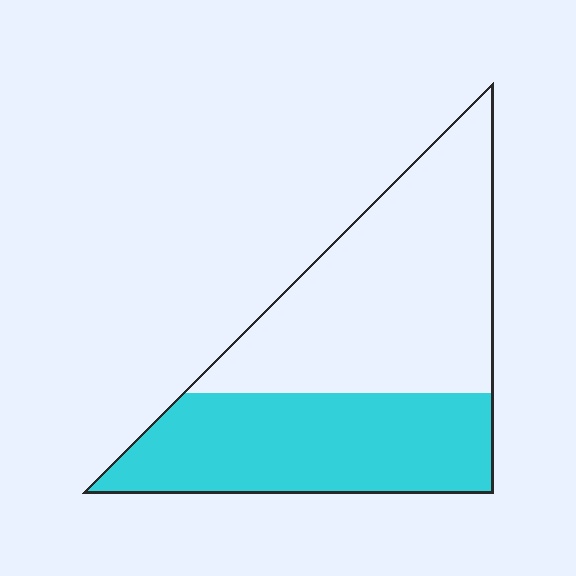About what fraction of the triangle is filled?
About two fifths (2/5).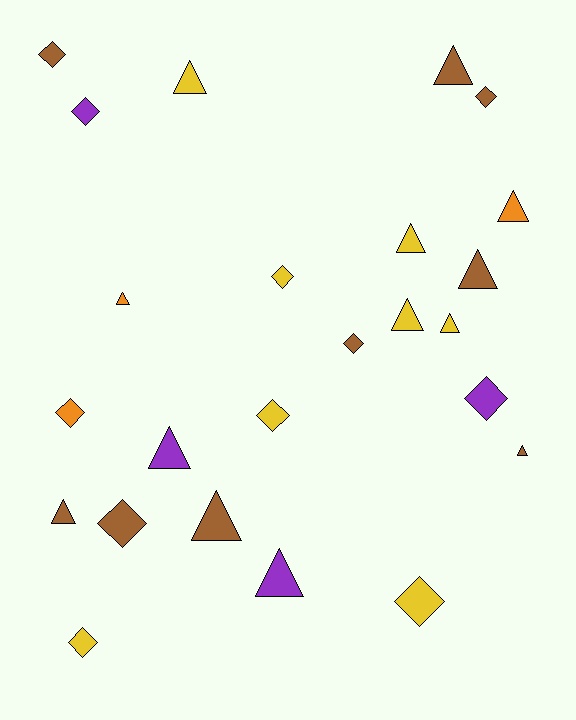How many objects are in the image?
There are 24 objects.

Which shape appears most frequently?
Triangle, with 13 objects.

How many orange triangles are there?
There are 2 orange triangles.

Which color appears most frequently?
Brown, with 9 objects.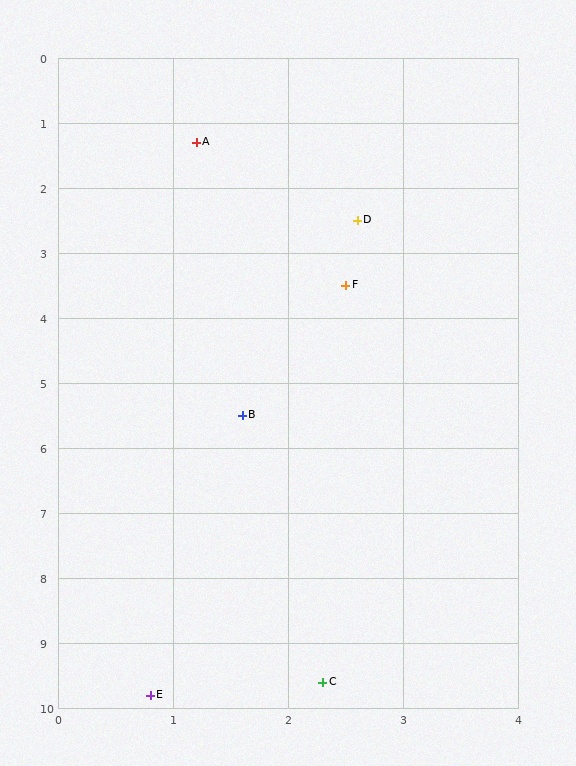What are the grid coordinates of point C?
Point C is at approximately (2.3, 9.6).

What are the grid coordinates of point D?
Point D is at approximately (2.6, 2.5).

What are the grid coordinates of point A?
Point A is at approximately (1.2, 1.3).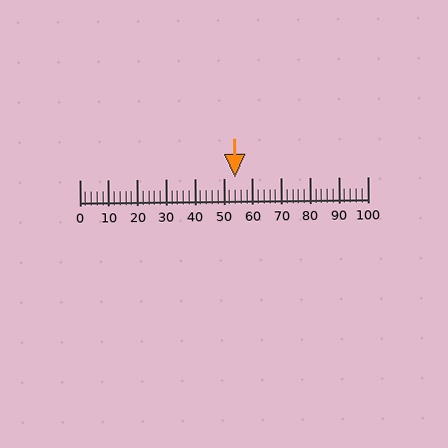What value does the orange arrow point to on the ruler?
The orange arrow points to approximately 54.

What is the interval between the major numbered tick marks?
The major tick marks are spaced 10 units apart.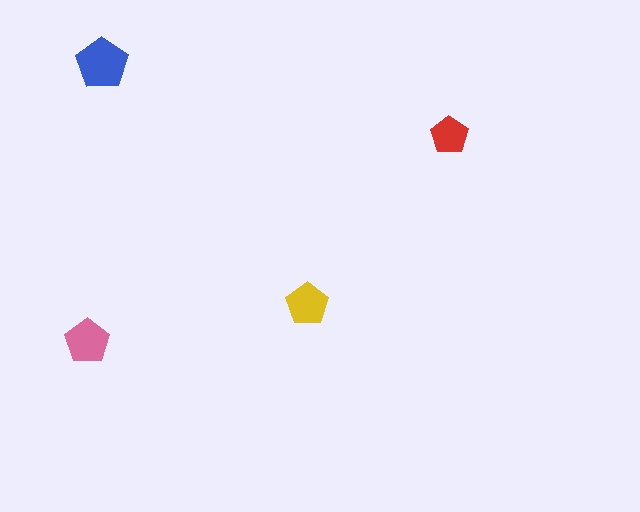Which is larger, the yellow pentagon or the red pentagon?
The yellow one.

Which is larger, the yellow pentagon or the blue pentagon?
The blue one.